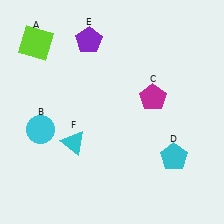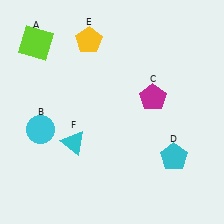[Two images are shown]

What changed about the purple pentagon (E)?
In Image 1, E is purple. In Image 2, it changed to yellow.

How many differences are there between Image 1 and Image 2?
There is 1 difference between the two images.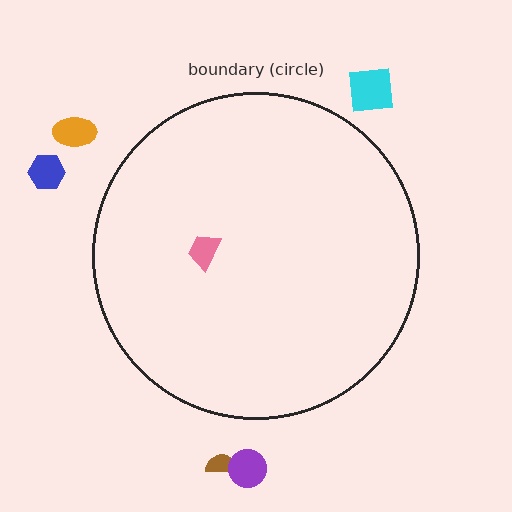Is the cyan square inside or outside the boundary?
Outside.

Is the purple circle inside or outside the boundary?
Outside.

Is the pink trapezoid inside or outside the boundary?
Inside.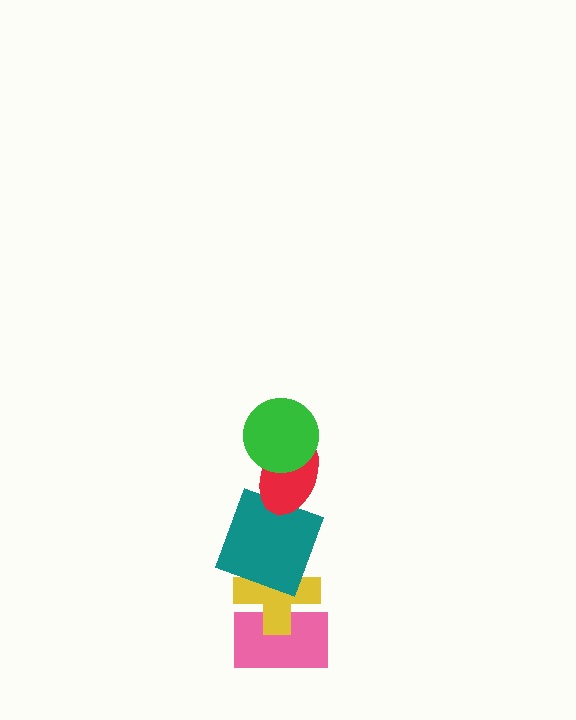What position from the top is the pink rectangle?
The pink rectangle is 5th from the top.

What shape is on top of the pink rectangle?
The yellow cross is on top of the pink rectangle.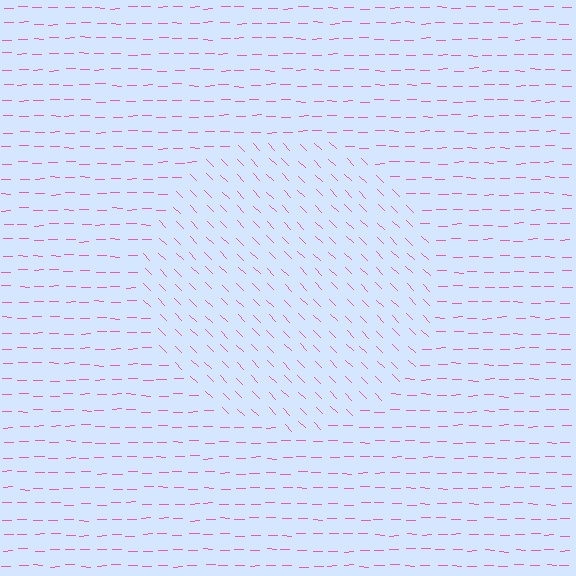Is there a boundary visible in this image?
Yes, there is a texture boundary formed by a change in line orientation.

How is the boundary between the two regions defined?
The boundary is defined purely by a change in line orientation (approximately 45 degrees difference). All lines are the same color and thickness.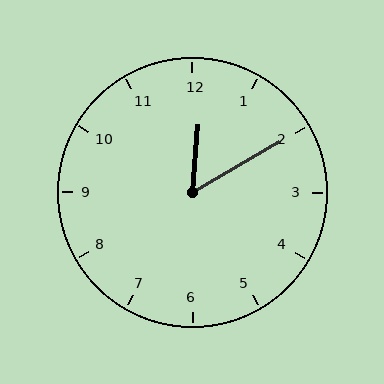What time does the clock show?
12:10.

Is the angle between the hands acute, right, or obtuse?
It is acute.